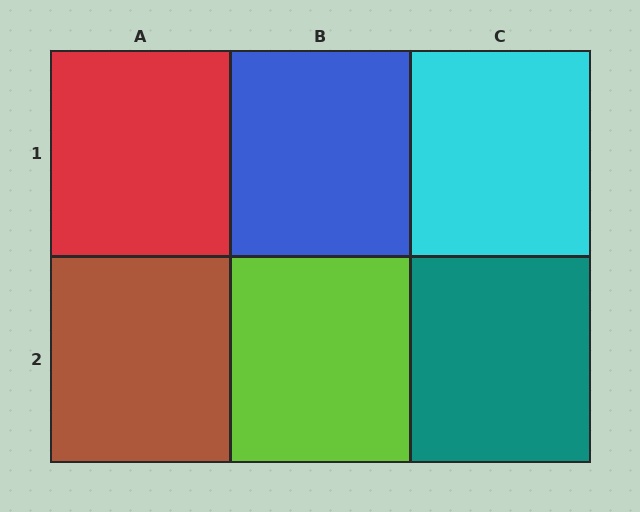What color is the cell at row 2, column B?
Lime.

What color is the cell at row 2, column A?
Brown.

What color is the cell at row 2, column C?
Teal.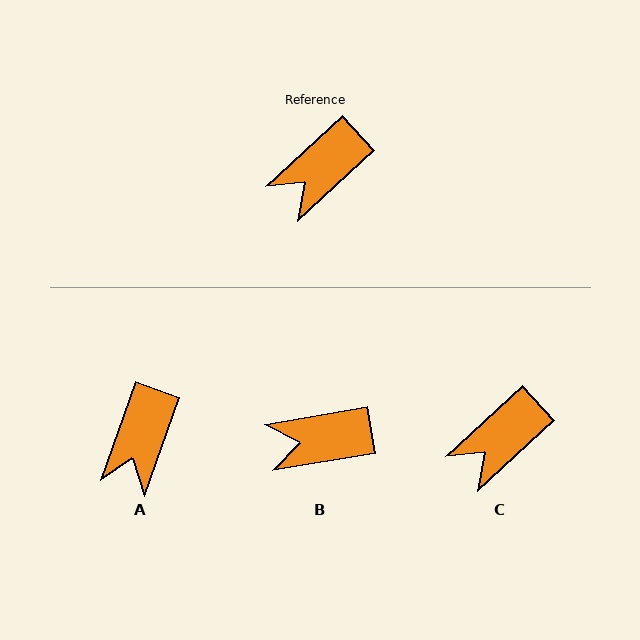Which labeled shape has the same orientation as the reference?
C.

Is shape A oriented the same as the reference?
No, it is off by about 28 degrees.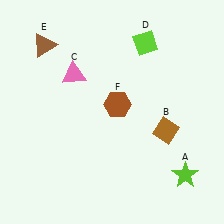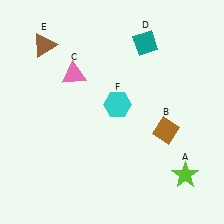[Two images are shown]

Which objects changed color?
D changed from lime to teal. F changed from brown to cyan.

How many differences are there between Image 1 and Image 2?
There are 2 differences between the two images.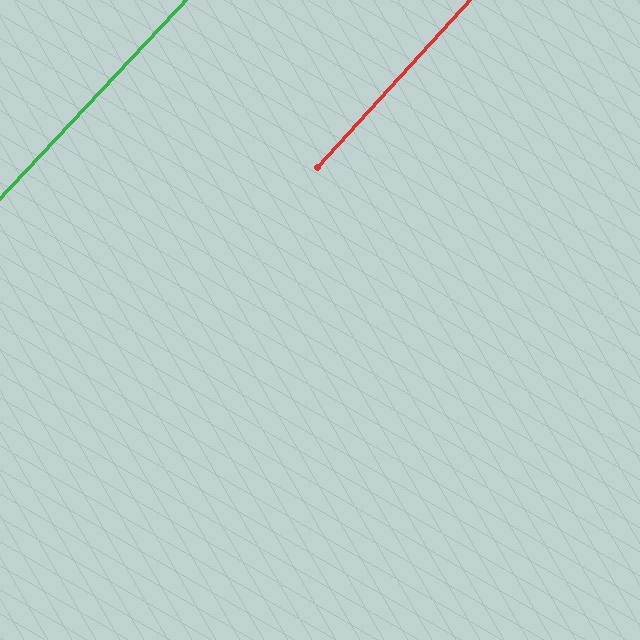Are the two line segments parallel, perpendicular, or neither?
Parallel — their directions differ by only 1.0°.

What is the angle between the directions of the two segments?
Approximately 1 degree.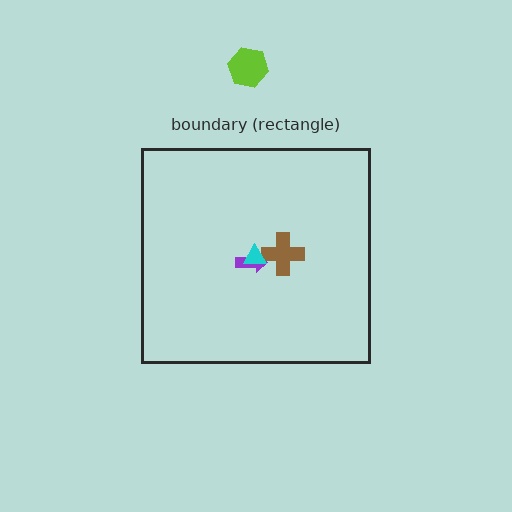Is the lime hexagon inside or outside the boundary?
Outside.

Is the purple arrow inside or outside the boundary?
Inside.